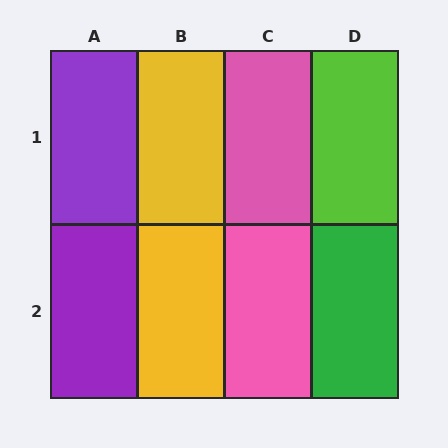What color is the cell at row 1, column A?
Purple.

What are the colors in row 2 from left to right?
Purple, yellow, pink, green.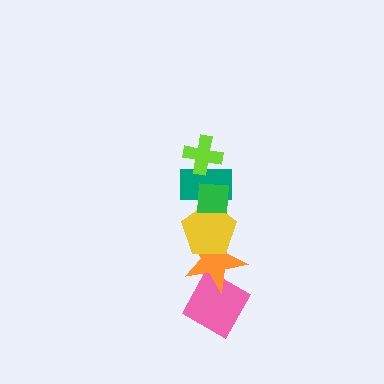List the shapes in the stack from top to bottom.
From top to bottom: the lime cross, the green square, the teal rectangle, the yellow pentagon, the orange star, the pink diamond.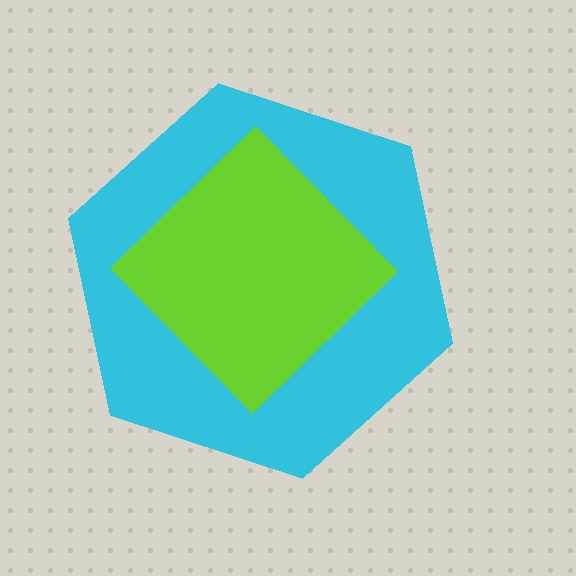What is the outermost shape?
The cyan hexagon.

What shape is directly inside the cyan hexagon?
The lime diamond.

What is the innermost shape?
The lime diamond.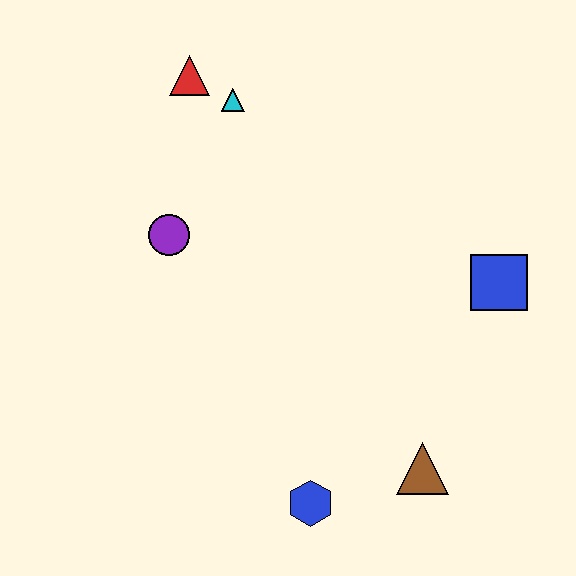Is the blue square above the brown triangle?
Yes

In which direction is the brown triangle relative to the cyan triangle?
The brown triangle is below the cyan triangle.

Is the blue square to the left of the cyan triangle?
No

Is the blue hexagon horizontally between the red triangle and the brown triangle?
Yes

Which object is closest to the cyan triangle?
The red triangle is closest to the cyan triangle.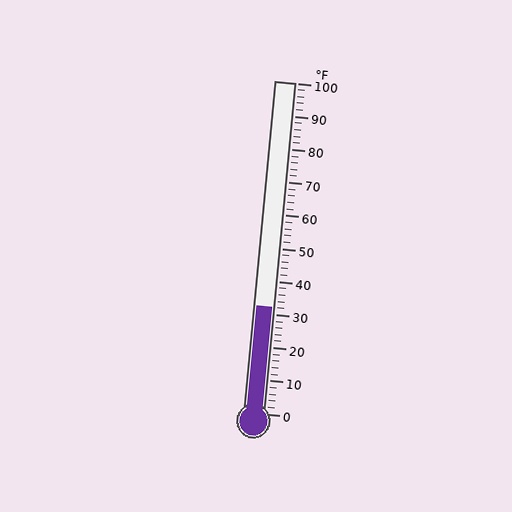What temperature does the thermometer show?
The thermometer shows approximately 32°F.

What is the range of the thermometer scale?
The thermometer scale ranges from 0°F to 100°F.